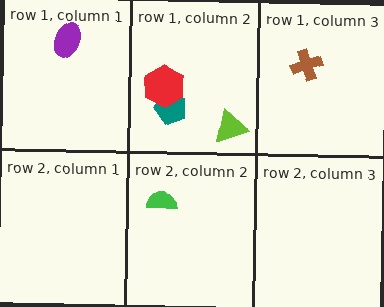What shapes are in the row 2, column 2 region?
The green semicircle.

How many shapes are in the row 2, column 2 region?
1.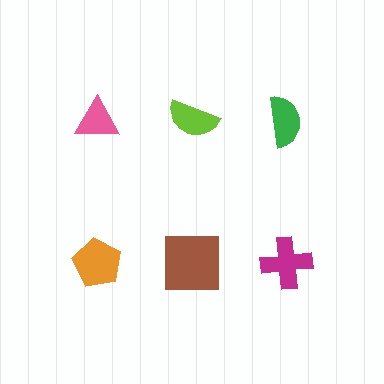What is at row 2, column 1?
An orange pentagon.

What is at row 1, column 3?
A green semicircle.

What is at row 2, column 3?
A magenta cross.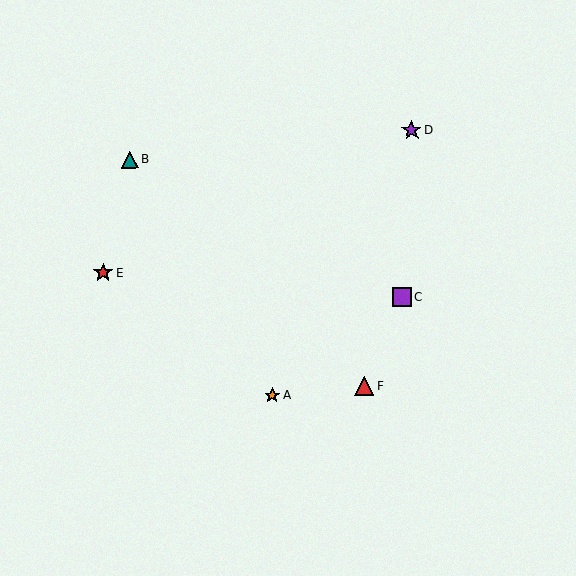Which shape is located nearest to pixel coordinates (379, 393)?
The red triangle (labeled F) at (364, 386) is nearest to that location.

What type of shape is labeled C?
Shape C is a purple square.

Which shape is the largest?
The purple star (labeled D) is the largest.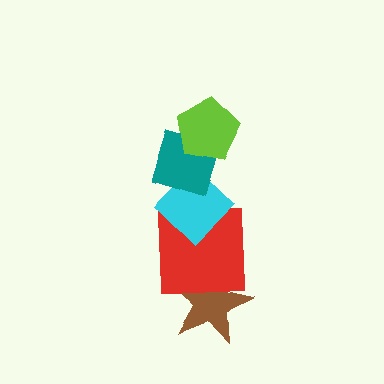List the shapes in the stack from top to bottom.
From top to bottom: the lime pentagon, the teal diamond, the cyan diamond, the red square, the brown star.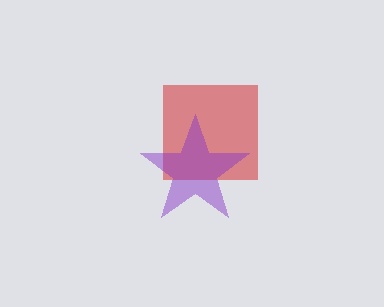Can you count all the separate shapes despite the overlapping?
Yes, there are 2 separate shapes.